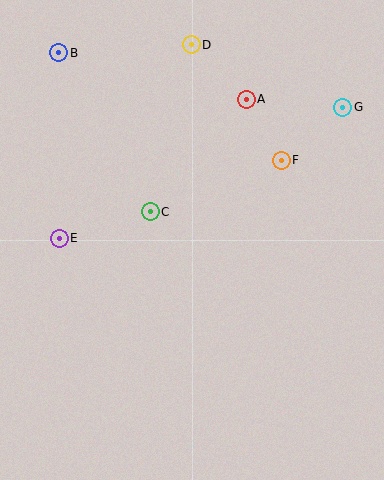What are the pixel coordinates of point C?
Point C is at (150, 212).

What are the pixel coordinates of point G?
Point G is at (343, 107).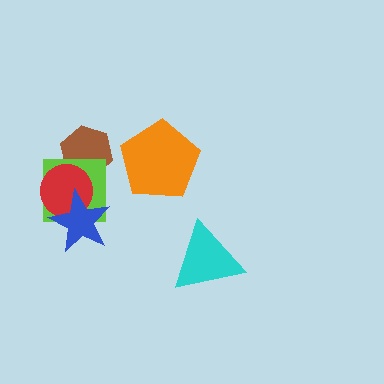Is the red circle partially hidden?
Yes, it is partially covered by another shape.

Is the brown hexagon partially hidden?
Yes, it is partially covered by another shape.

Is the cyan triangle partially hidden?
No, no other shape covers it.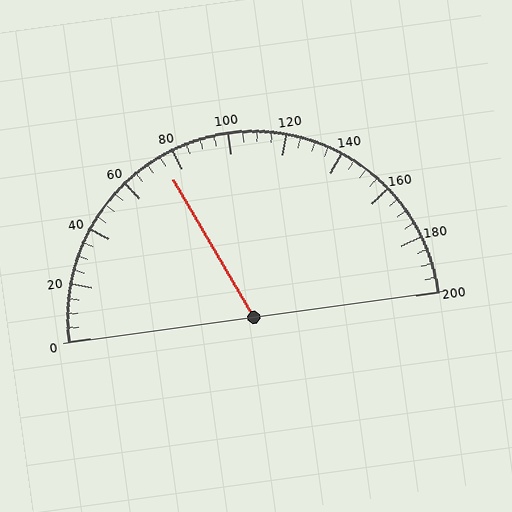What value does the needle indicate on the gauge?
The needle indicates approximately 75.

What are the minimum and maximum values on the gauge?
The gauge ranges from 0 to 200.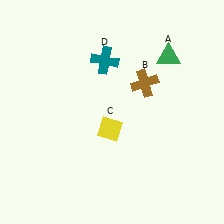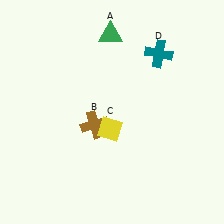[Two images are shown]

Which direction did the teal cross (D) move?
The teal cross (D) moved right.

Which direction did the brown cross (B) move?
The brown cross (B) moved left.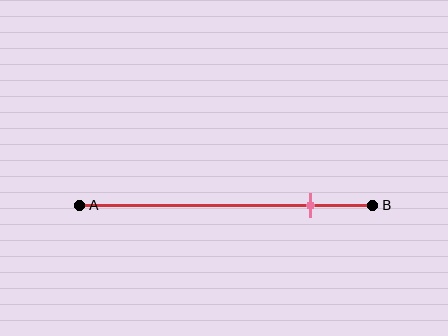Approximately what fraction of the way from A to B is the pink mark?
The pink mark is approximately 80% of the way from A to B.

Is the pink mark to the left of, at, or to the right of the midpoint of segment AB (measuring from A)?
The pink mark is to the right of the midpoint of segment AB.